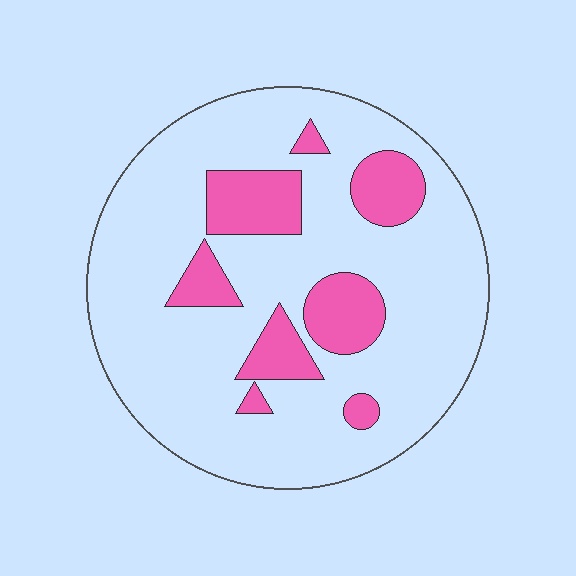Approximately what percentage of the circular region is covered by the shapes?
Approximately 20%.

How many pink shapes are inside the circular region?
8.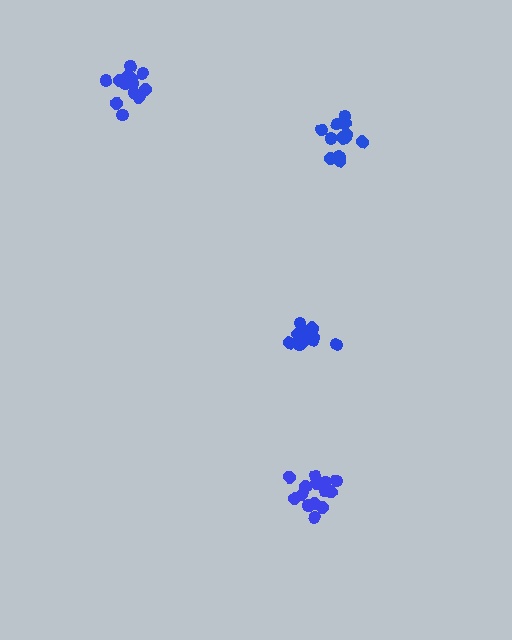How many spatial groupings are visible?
There are 4 spatial groupings.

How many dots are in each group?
Group 1: 12 dots, Group 2: 14 dots, Group 3: 13 dots, Group 4: 14 dots (53 total).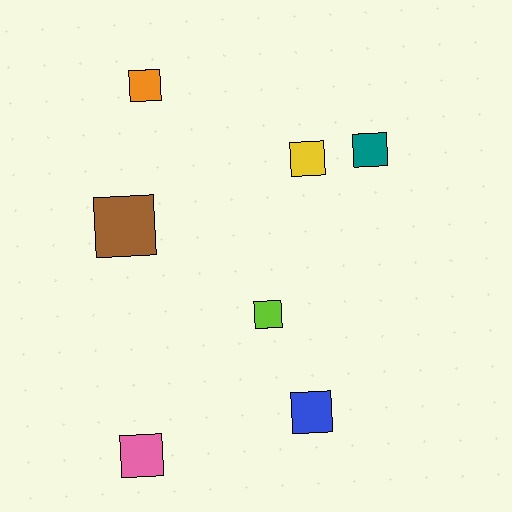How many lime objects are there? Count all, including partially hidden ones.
There is 1 lime object.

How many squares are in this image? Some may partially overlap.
There are 7 squares.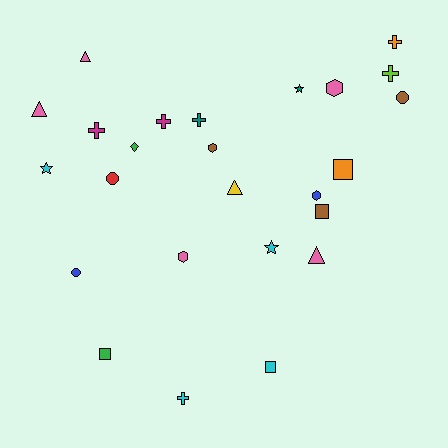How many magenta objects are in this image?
There are 2 magenta objects.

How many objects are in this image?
There are 25 objects.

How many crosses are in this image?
There are 6 crosses.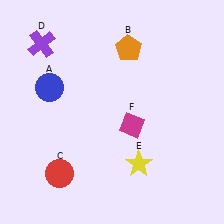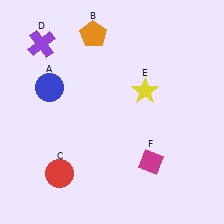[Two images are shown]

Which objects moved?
The objects that moved are: the orange pentagon (B), the yellow star (E), the magenta diamond (F).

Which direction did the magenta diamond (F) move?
The magenta diamond (F) moved down.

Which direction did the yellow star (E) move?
The yellow star (E) moved up.